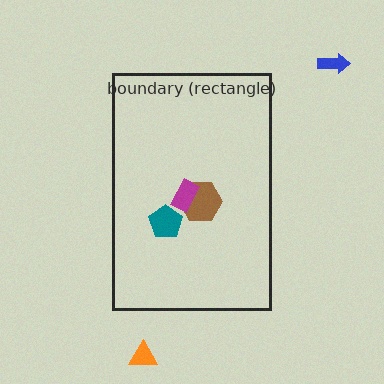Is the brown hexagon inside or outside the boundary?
Inside.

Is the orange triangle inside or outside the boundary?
Outside.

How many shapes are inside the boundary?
3 inside, 2 outside.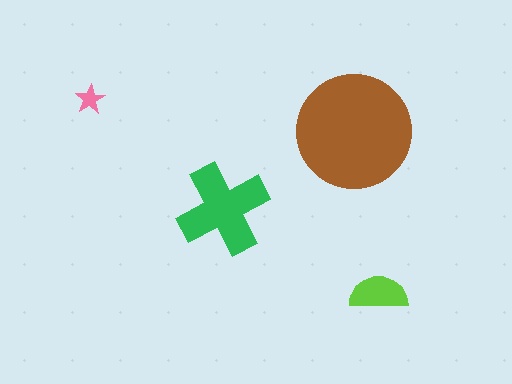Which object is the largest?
The brown circle.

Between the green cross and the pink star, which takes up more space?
The green cross.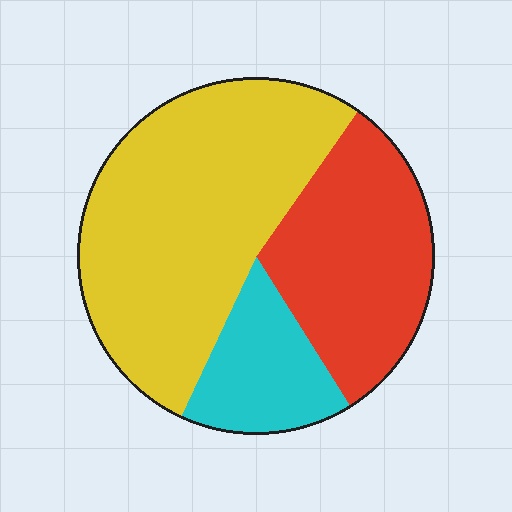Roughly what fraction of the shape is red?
Red takes up about one third (1/3) of the shape.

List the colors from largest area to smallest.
From largest to smallest: yellow, red, cyan.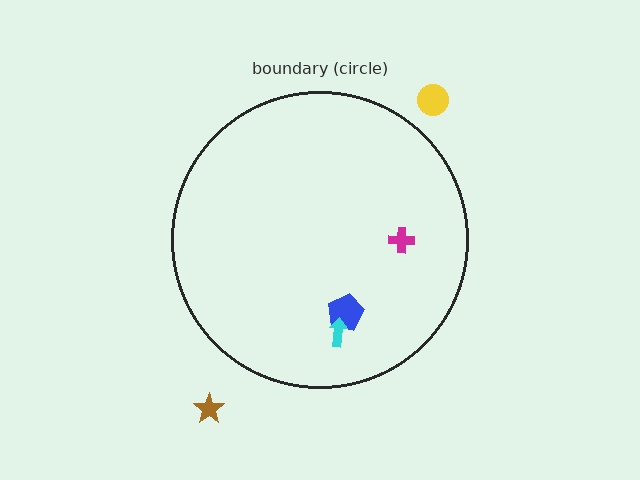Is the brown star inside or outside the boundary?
Outside.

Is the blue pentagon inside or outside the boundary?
Inside.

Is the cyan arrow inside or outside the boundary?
Inside.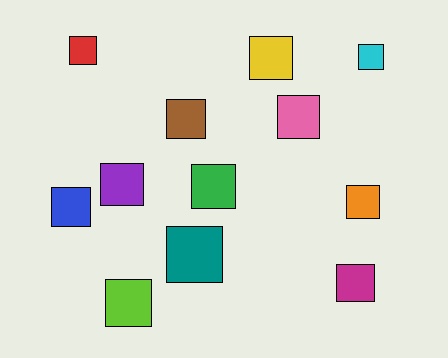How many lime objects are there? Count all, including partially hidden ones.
There is 1 lime object.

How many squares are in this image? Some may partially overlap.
There are 12 squares.